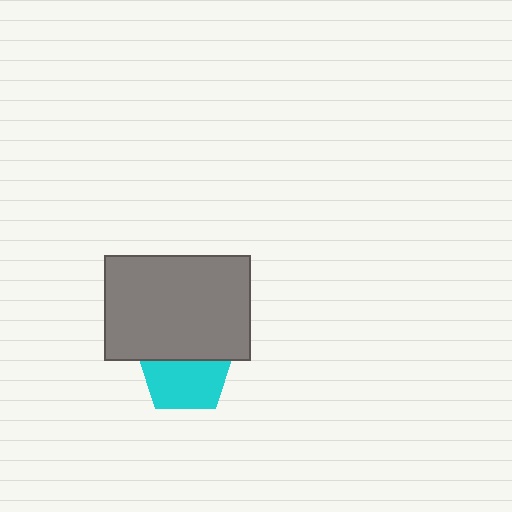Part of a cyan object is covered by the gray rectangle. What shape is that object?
It is a pentagon.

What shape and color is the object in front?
The object in front is a gray rectangle.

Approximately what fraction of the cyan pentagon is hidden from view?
Roughly 43% of the cyan pentagon is hidden behind the gray rectangle.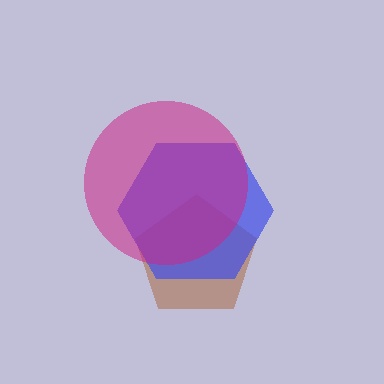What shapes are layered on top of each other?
The layered shapes are: a brown pentagon, a blue hexagon, a magenta circle.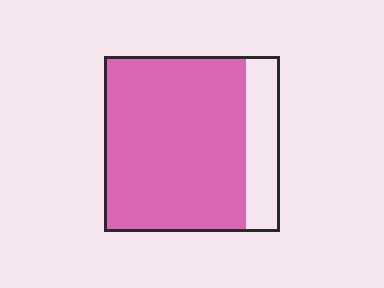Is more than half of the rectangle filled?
Yes.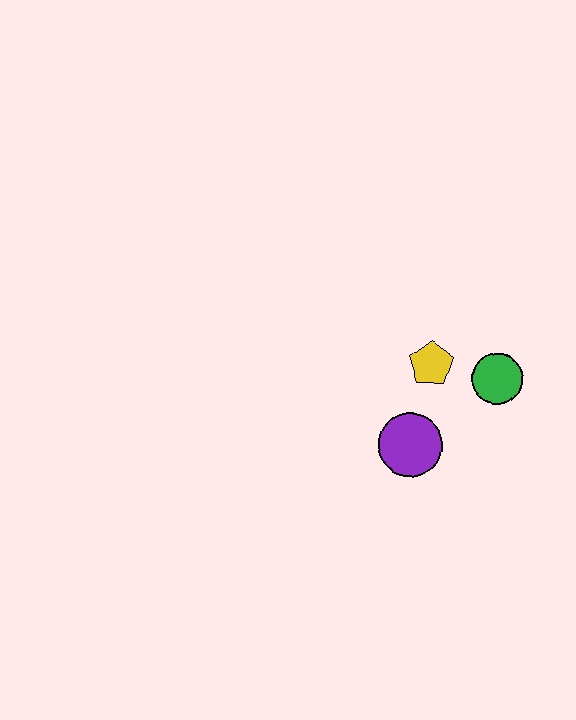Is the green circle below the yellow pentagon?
Yes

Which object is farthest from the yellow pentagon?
The purple circle is farthest from the yellow pentagon.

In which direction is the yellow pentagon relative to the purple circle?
The yellow pentagon is above the purple circle.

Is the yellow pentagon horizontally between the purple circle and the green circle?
Yes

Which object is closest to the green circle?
The yellow pentagon is closest to the green circle.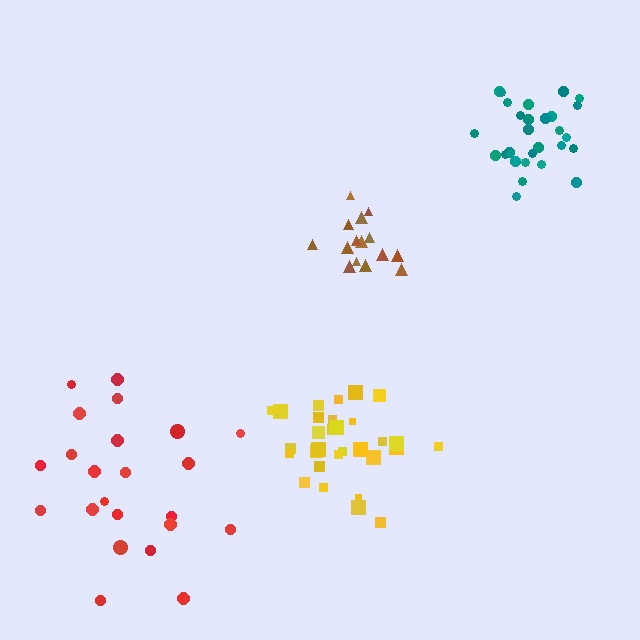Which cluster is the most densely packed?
Yellow.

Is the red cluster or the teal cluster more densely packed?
Teal.